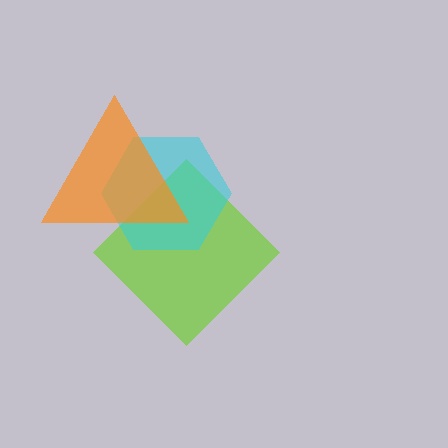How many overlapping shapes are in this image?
There are 3 overlapping shapes in the image.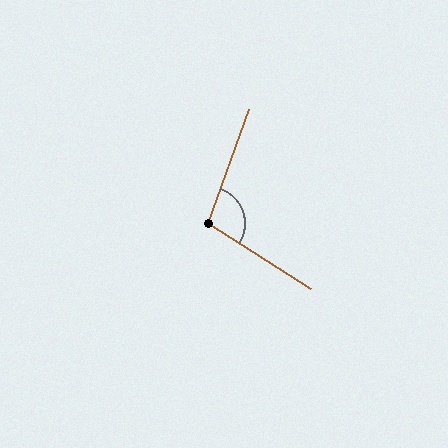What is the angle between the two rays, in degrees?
Approximately 102 degrees.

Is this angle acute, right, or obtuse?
It is obtuse.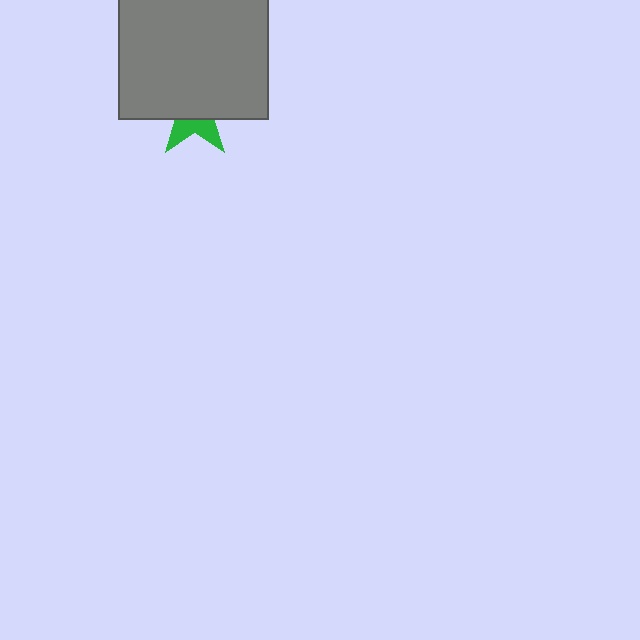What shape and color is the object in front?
The object in front is a gray square.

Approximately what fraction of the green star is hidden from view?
Roughly 66% of the green star is hidden behind the gray square.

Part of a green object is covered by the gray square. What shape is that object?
It is a star.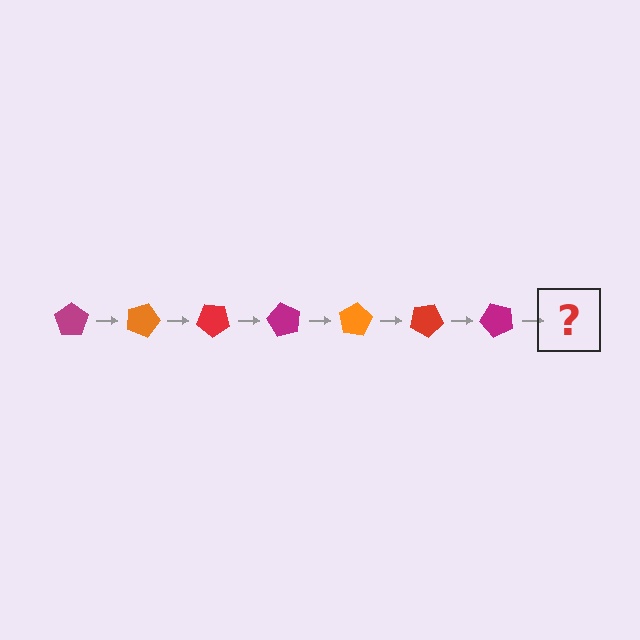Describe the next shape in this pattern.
It should be an orange pentagon, rotated 140 degrees from the start.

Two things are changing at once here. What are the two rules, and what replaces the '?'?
The two rules are that it rotates 20 degrees each step and the color cycles through magenta, orange, and red. The '?' should be an orange pentagon, rotated 140 degrees from the start.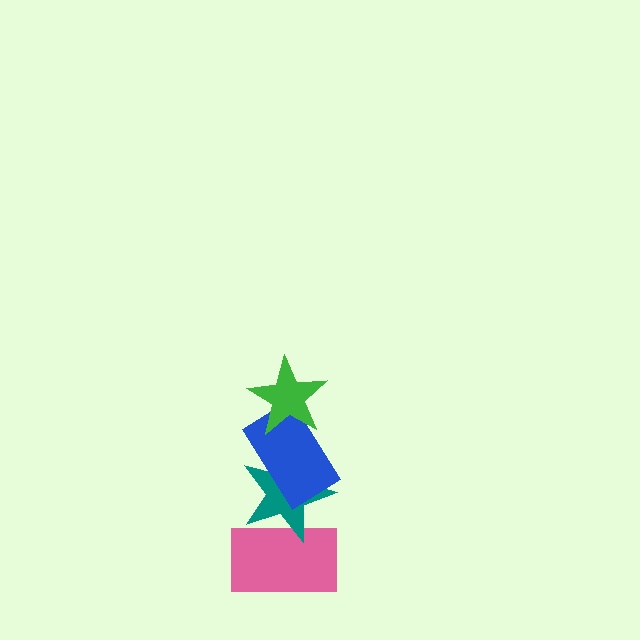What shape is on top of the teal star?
The blue rectangle is on top of the teal star.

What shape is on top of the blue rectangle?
The green star is on top of the blue rectangle.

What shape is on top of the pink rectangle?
The teal star is on top of the pink rectangle.